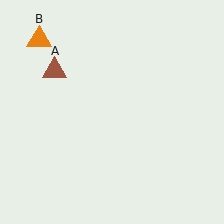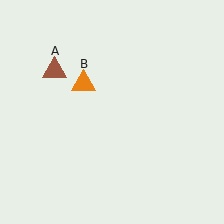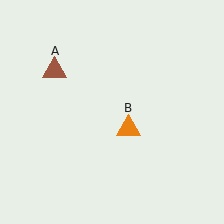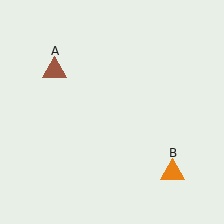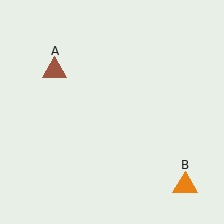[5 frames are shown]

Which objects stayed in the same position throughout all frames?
Brown triangle (object A) remained stationary.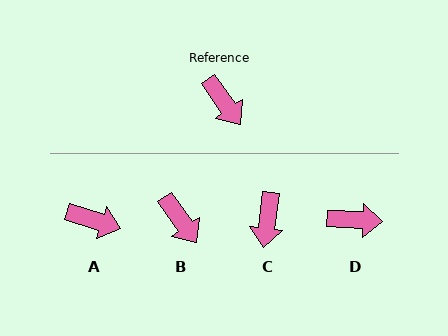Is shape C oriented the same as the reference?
No, it is off by about 43 degrees.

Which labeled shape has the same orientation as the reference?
B.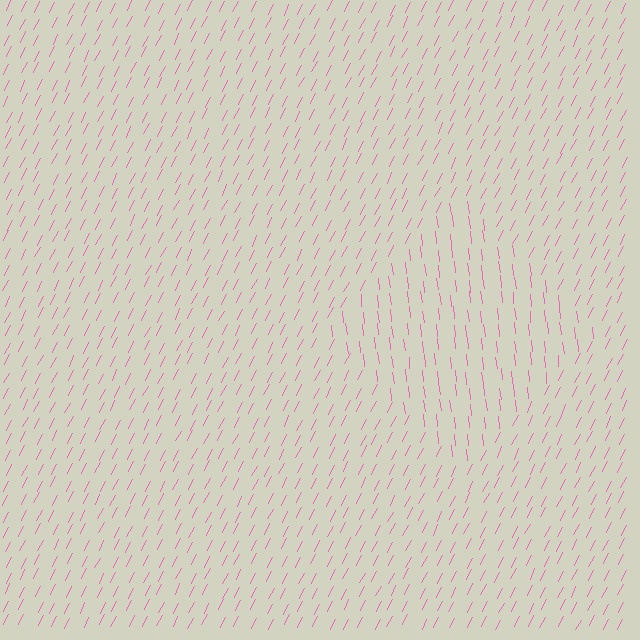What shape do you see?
I see a diamond.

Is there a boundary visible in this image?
Yes, there is a texture boundary formed by a change in line orientation.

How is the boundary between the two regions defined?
The boundary is defined purely by a change in line orientation (approximately 33 degrees difference). All lines are the same color and thickness.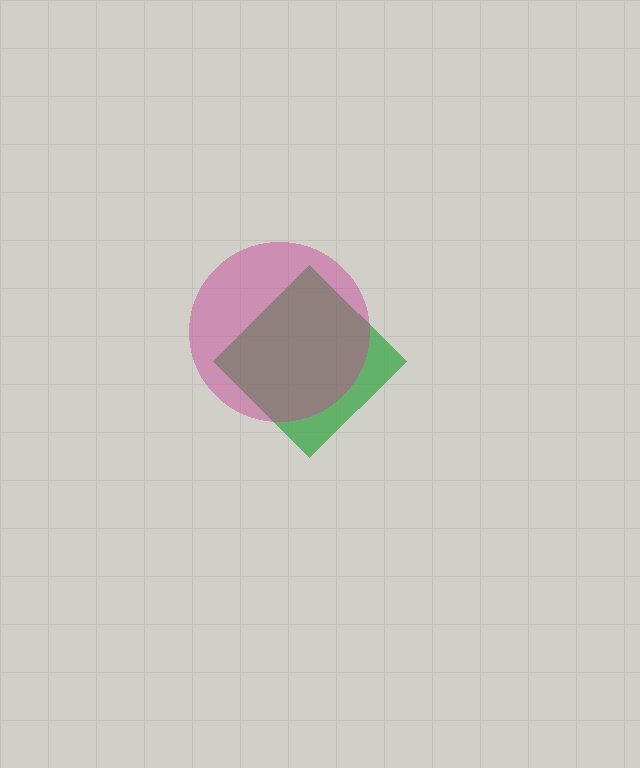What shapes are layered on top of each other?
The layered shapes are: a green diamond, a magenta circle.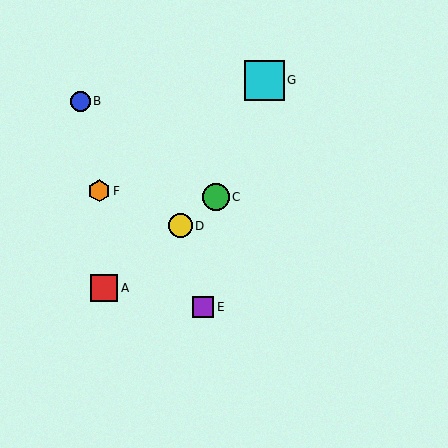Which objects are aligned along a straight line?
Objects A, C, D are aligned along a straight line.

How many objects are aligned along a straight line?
3 objects (A, C, D) are aligned along a straight line.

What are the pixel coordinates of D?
Object D is at (181, 226).